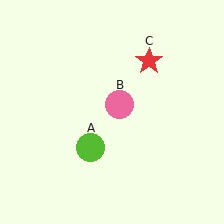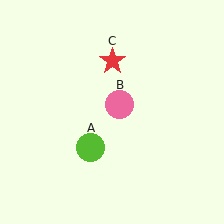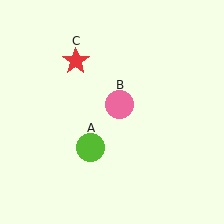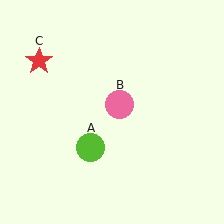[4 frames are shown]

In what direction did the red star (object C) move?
The red star (object C) moved left.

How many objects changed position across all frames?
1 object changed position: red star (object C).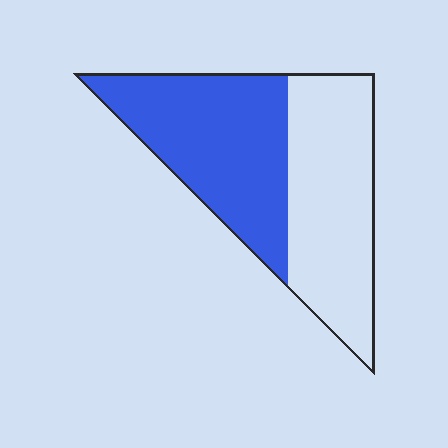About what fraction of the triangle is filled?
About one half (1/2).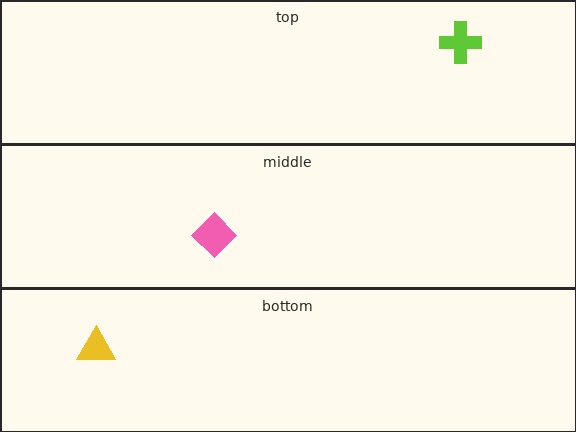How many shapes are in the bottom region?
1.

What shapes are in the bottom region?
The yellow triangle.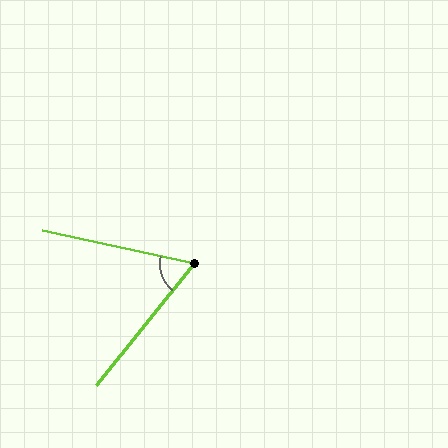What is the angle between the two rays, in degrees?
Approximately 64 degrees.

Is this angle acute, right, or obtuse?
It is acute.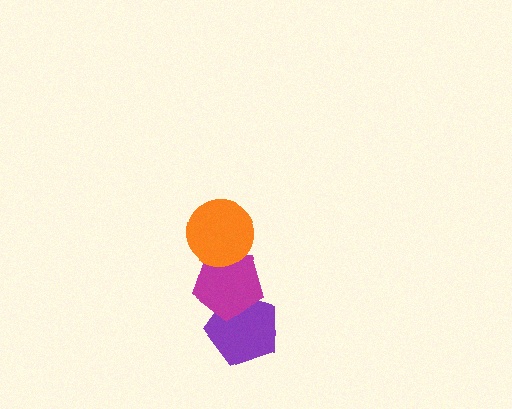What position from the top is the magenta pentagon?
The magenta pentagon is 2nd from the top.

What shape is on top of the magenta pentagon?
The orange circle is on top of the magenta pentagon.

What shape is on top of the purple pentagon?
The magenta pentagon is on top of the purple pentagon.